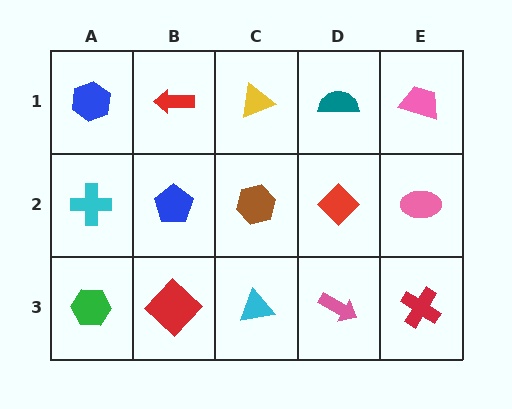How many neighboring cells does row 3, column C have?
3.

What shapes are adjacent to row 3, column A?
A cyan cross (row 2, column A), a red diamond (row 3, column B).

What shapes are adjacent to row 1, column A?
A cyan cross (row 2, column A), a red arrow (row 1, column B).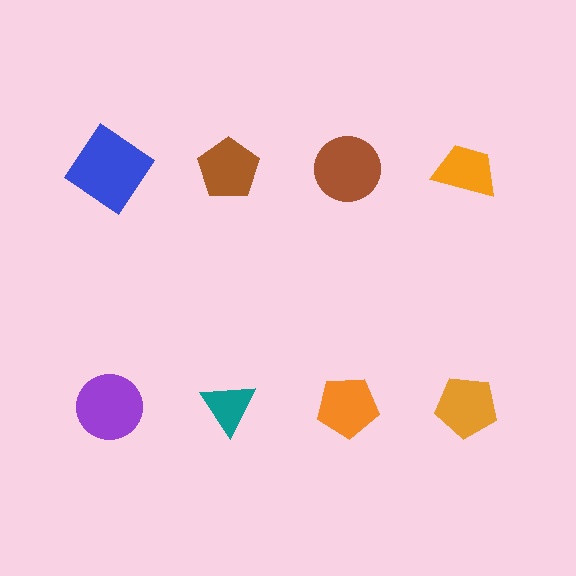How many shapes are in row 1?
4 shapes.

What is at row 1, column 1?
A blue diamond.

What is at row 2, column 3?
An orange pentagon.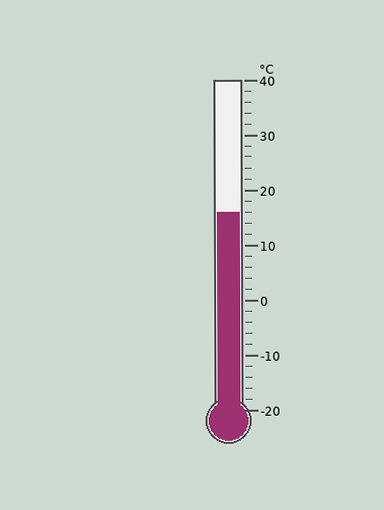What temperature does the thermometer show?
The thermometer shows approximately 16°C.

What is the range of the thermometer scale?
The thermometer scale ranges from -20°C to 40°C.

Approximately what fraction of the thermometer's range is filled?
The thermometer is filled to approximately 60% of its range.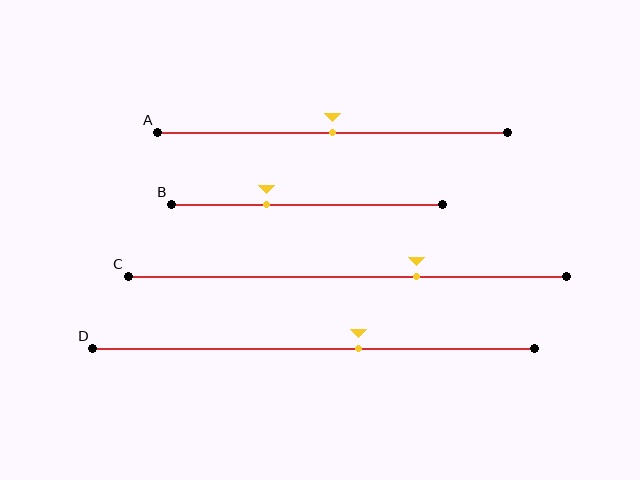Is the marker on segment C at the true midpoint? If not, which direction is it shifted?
No, the marker on segment C is shifted to the right by about 16% of the segment length.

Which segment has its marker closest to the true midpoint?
Segment A has its marker closest to the true midpoint.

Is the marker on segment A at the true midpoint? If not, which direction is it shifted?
Yes, the marker on segment A is at the true midpoint.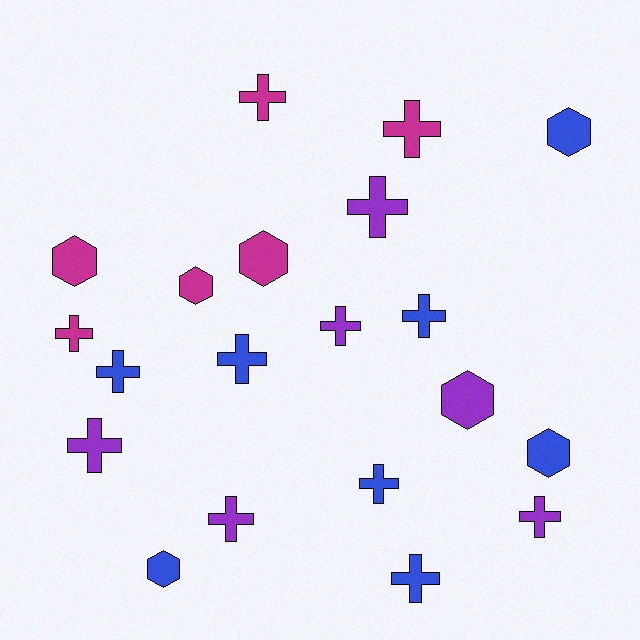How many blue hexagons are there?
There are 3 blue hexagons.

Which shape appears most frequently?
Cross, with 13 objects.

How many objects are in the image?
There are 20 objects.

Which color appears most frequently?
Blue, with 8 objects.